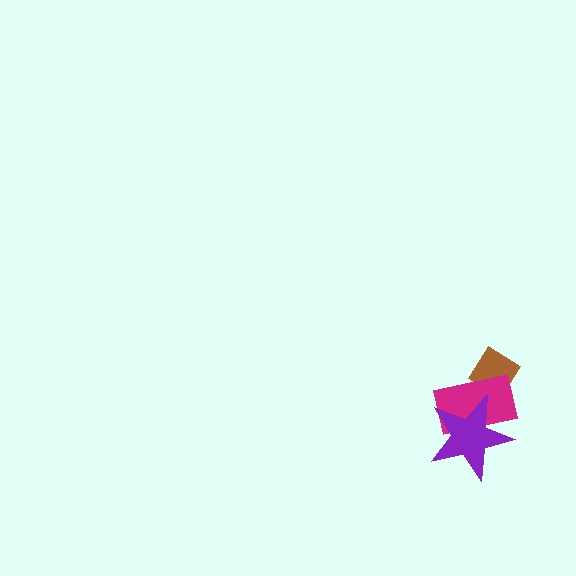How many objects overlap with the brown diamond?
1 object overlaps with the brown diamond.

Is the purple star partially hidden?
No, no other shape covers it.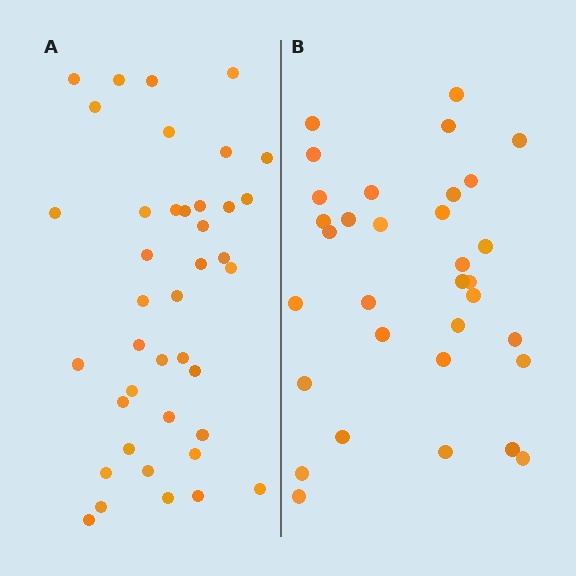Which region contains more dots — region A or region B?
Region A (the left region) has more dots.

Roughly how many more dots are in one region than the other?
Region A has roughly 8 or so more dots than region B.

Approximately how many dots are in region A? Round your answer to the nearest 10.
About 40 dots.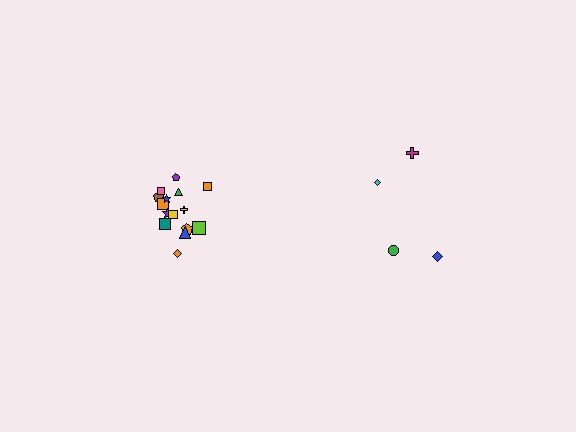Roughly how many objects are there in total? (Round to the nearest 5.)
Roughly 20 objects in total.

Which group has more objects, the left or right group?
The left group.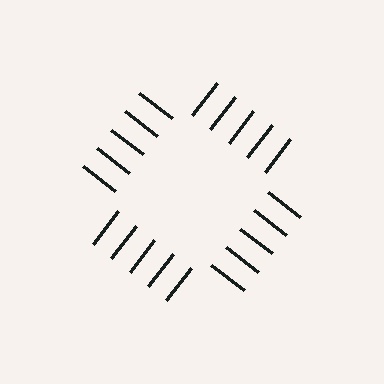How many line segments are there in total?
20 — 5 along each of the 4 edges.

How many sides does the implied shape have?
4 sides — the line-ends trace a square.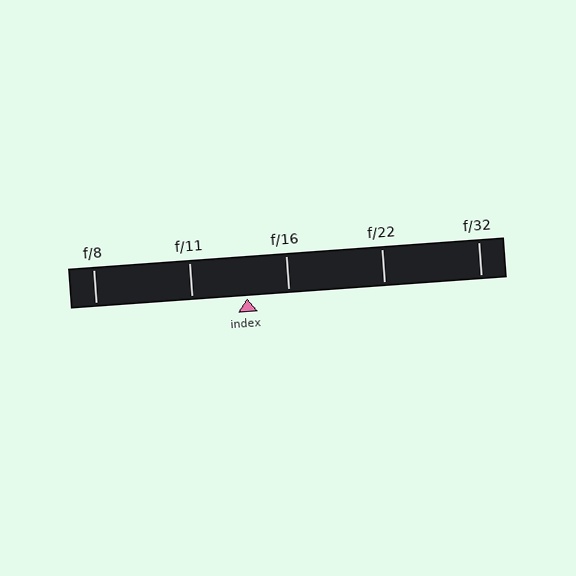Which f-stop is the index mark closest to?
The index mark is closest to f/16.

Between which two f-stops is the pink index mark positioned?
The index mark is between f/11 and f/16.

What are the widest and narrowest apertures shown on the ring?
The widest aperture shown is f/8 and the narrowest is f/32.